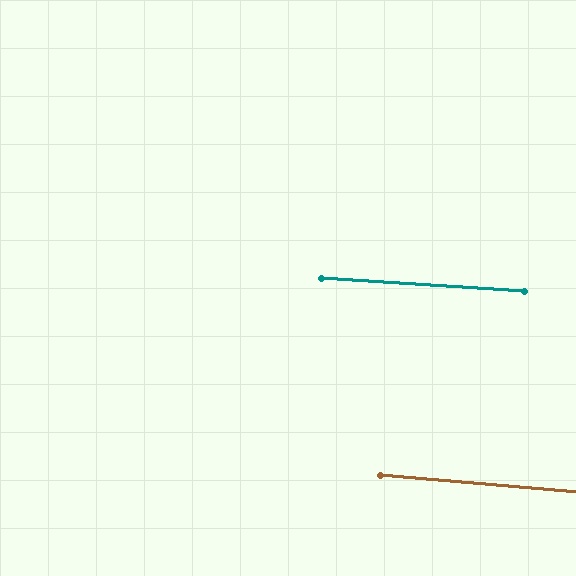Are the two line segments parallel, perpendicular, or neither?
Parallel — their directions differ by only 1.2°.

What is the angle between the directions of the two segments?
Approximately 1 degree.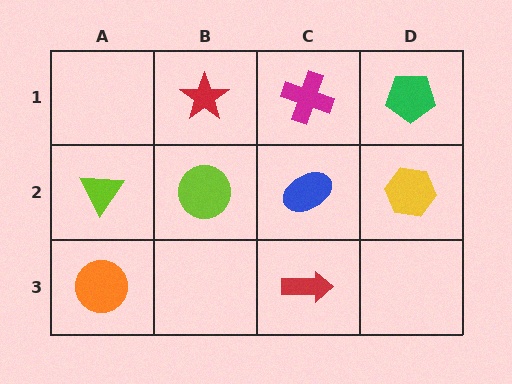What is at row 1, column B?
A red star.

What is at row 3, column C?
A red arrow.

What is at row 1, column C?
A magenta cross.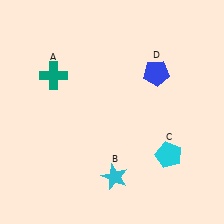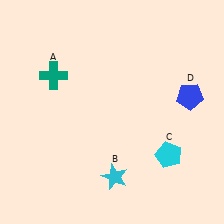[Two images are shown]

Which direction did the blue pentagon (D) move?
The blue pentagon (D) moved right.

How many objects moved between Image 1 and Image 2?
1 object moved between the two images.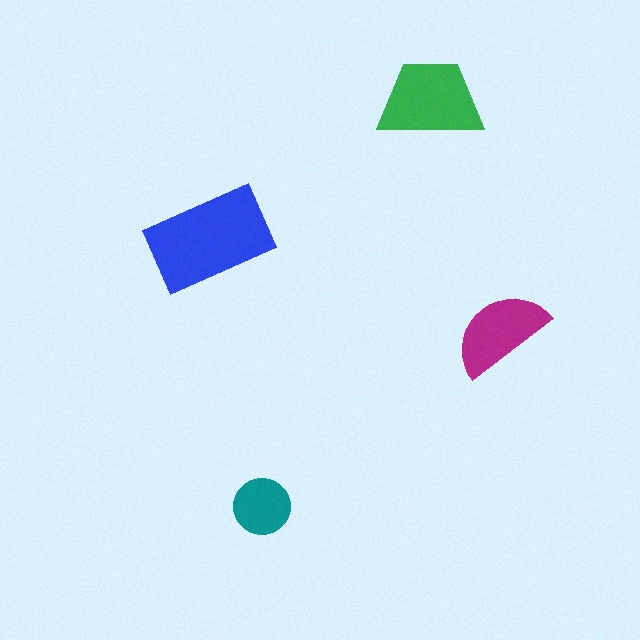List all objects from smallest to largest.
The teal circle, the magenta semicircle, the green trapezoid, the blue rectangle.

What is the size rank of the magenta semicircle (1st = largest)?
3rd.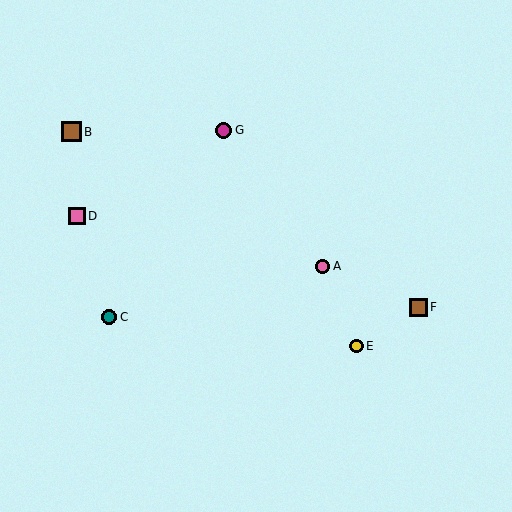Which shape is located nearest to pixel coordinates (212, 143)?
The magenta circle (labeled G) at (224, 130) is nearest to that location.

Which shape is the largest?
The brown square (labeled B) is the largest.